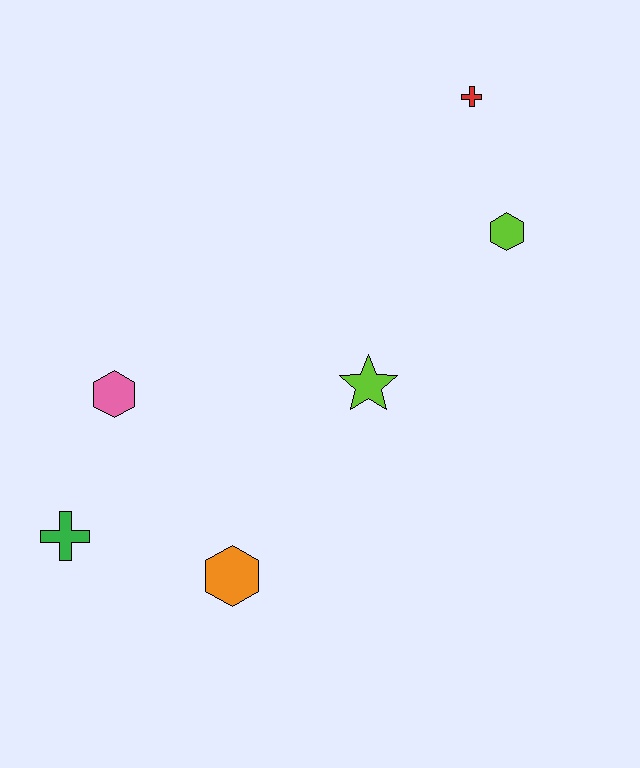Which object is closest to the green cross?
The pink hexagon is closest to the green cross.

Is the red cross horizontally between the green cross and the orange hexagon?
No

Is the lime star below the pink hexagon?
No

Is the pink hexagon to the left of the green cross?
No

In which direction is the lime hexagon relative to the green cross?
The lime hexagon is to the right of the green cross.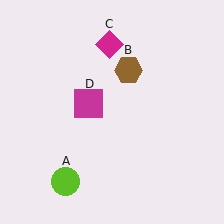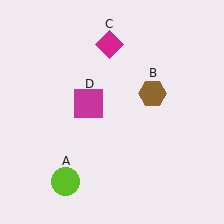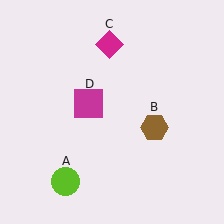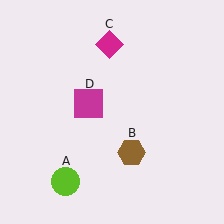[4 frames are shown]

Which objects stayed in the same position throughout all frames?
Lime circle (object A) and magenta diamond (object C) and magenta square (object D) remained stationary.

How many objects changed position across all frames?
1 object changed position: brown hexagon (object B).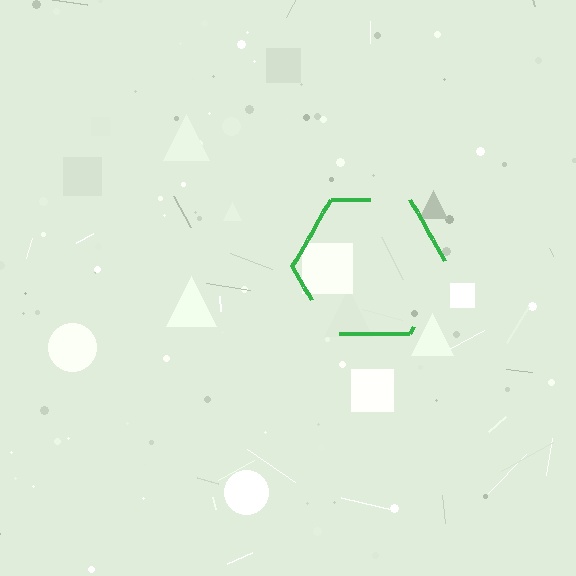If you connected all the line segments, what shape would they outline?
They would outline a hexagon.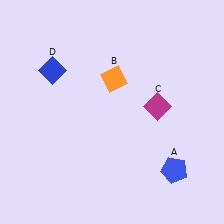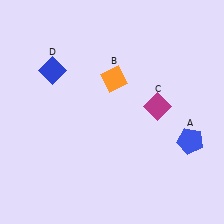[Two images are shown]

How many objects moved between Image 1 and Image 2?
1 object moved between the two images.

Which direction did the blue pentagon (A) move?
The blue pentagon (A) moved up.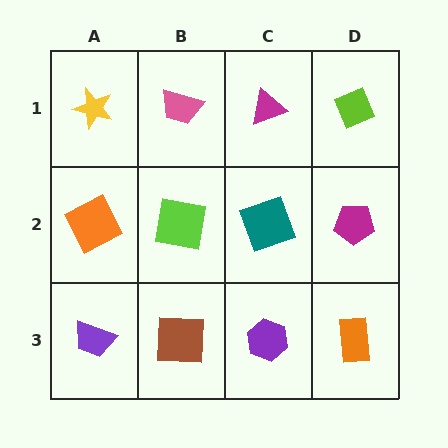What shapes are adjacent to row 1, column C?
A teal square (row 2, column C), a pink trapezoid (row 1, column B), a lime diamond (row 1, column D).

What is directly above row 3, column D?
A magenta pentagon.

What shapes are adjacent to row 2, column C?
A magenta triangle (row 1, column C), a purple hexagon (row 3, column C), a lime square (row 2, column B), a magenta pentagon (row 2, column D).